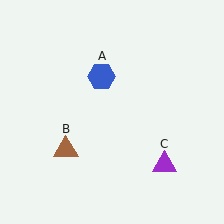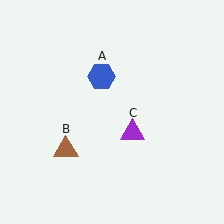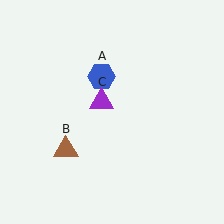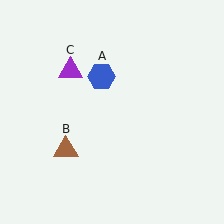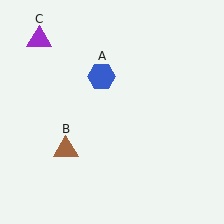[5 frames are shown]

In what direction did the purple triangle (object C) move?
The purple triangle (object C) moved up and to the left.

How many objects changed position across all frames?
1 object changed position: purple triangle (object C).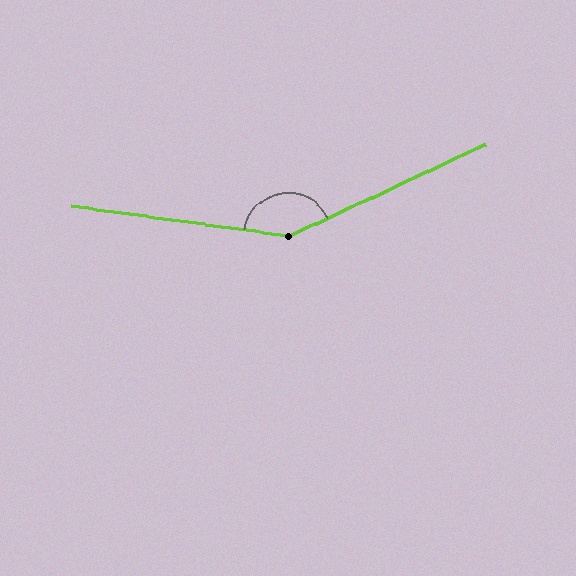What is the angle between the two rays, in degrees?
Approximately 147 degrees.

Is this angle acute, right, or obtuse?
It is obtuse.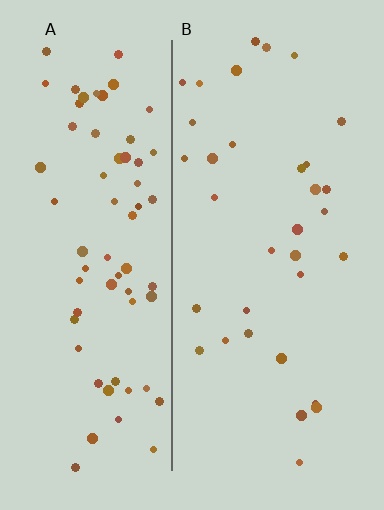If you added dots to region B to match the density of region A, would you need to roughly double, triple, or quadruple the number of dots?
Approximately double.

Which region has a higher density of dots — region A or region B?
A (the left).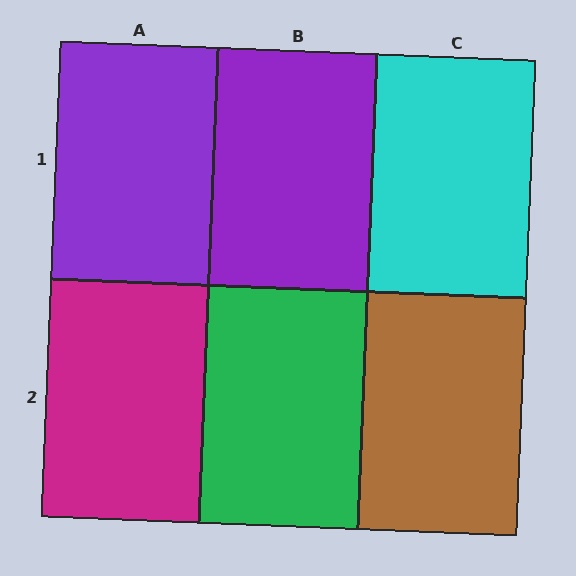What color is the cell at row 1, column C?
Cyan.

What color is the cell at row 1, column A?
Purple.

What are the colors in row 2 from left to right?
Magenta, green, brown.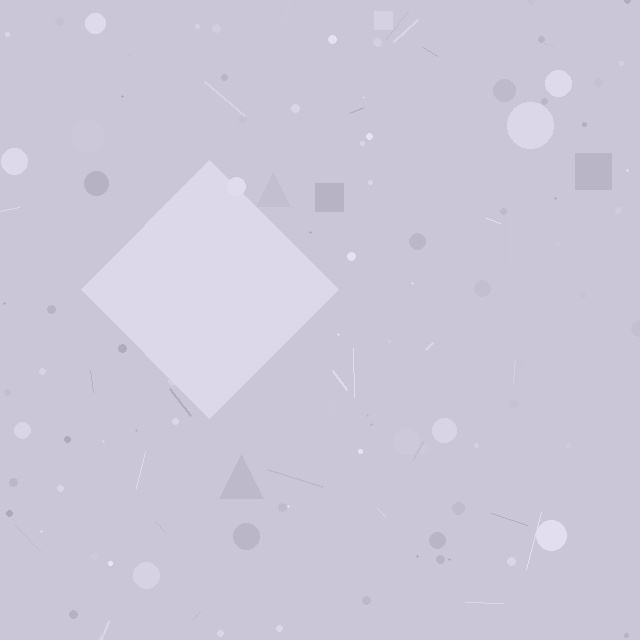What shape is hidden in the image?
A diamond is hidden in the image.